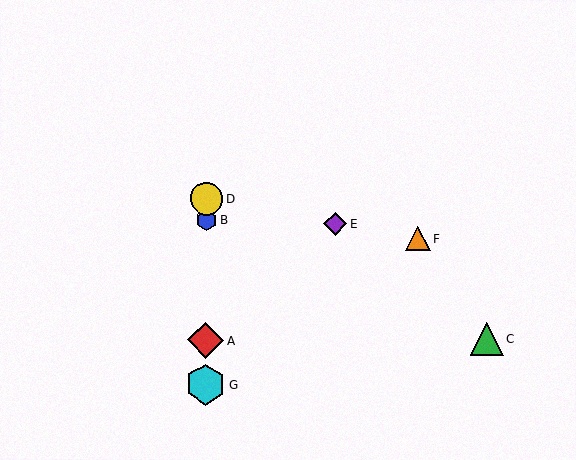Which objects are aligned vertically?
Objects A, B, D, G are aligned vertically.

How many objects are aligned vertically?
4 objects (A, B, D, G) are aligned vertically.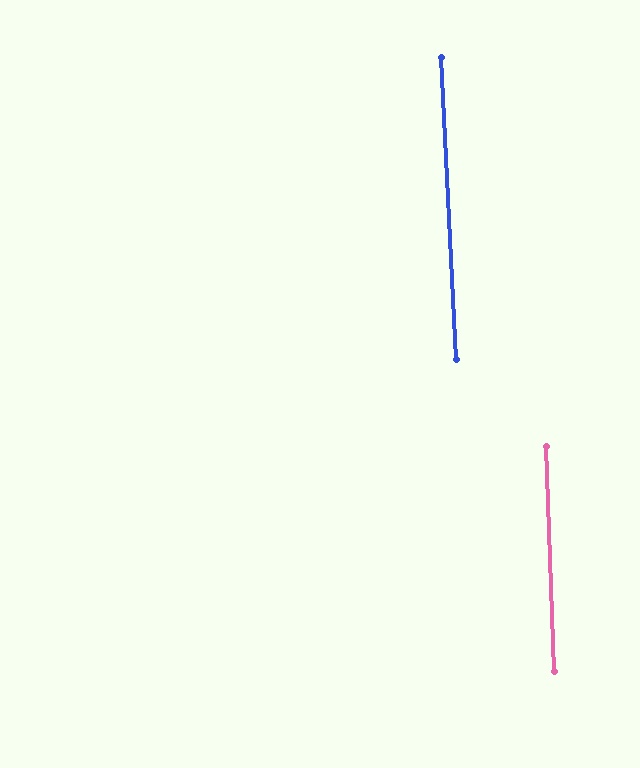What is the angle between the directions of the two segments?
Approximately 1 degree.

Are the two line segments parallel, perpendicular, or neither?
Parallel — their directions differ by only 0.8°.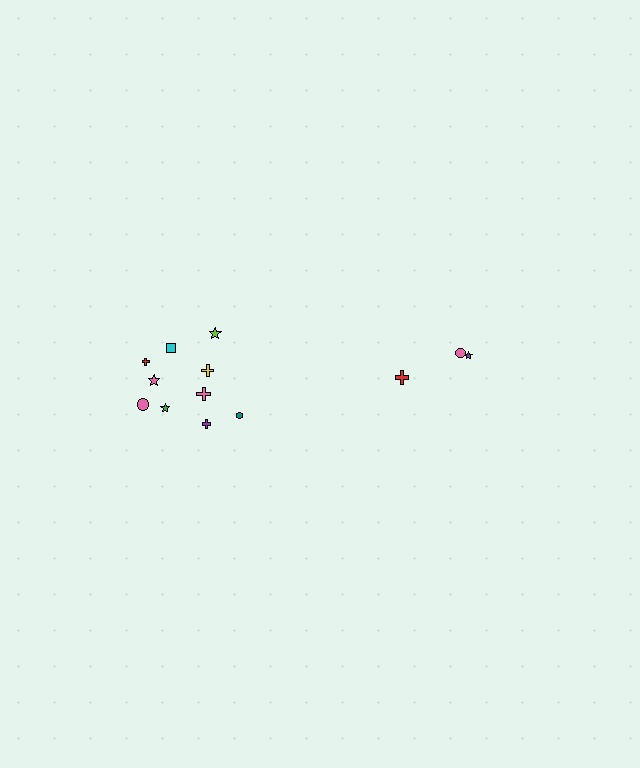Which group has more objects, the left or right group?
The left group.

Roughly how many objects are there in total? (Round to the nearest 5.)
Roughly 15 objects in total.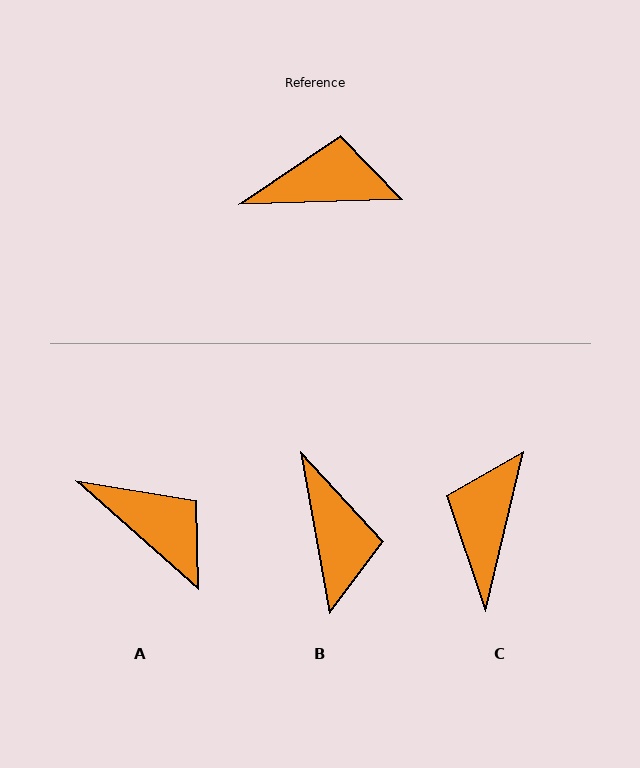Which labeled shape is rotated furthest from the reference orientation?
B, about 82 degrees away.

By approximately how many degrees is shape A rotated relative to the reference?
Approximately 43 degrees clockwise.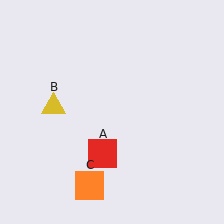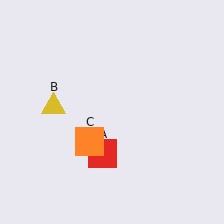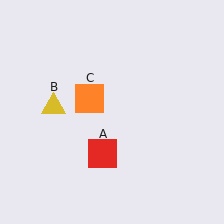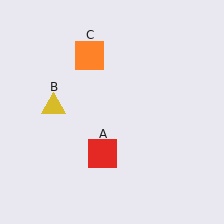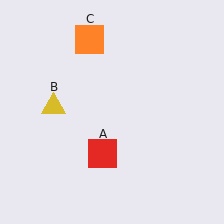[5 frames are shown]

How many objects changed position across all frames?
1 object changed position: orange square (object C).